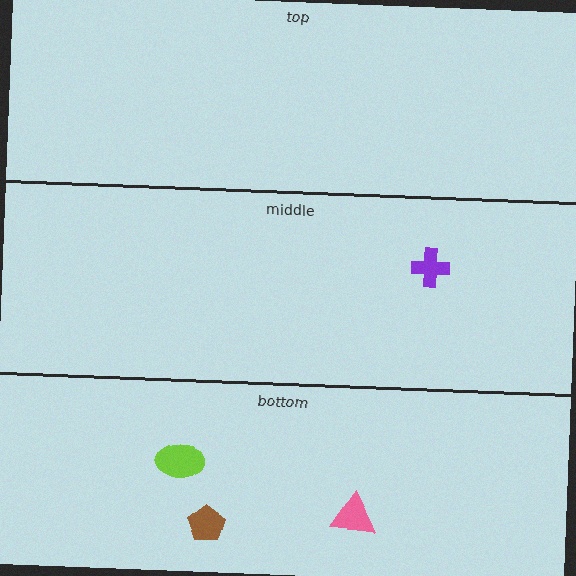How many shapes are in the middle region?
1.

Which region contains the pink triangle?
The bottom region.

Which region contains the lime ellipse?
The bottom region.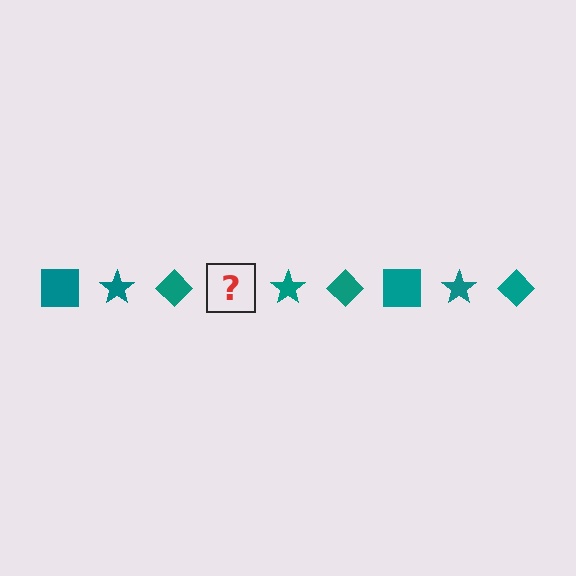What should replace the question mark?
The question mark should be replaced with a teal square.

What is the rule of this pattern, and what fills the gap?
The rule is that the pattern cycles through square, star, diamond shapes in teal. The gap should be filled with a teal square.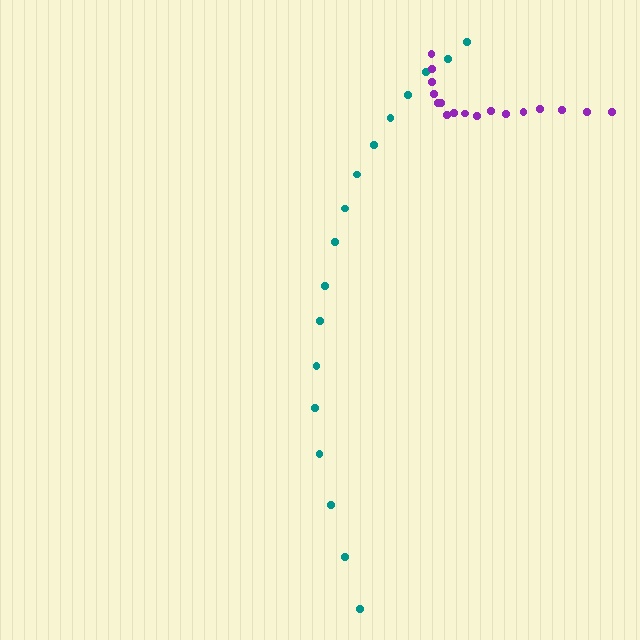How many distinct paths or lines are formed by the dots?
There are 2 distinct paths.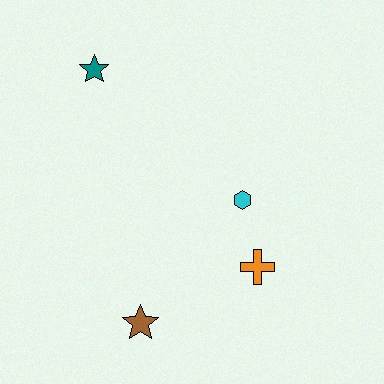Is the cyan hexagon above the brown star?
Yes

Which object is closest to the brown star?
The orange cross is closest to the brown star.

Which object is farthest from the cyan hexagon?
The teal star is farthest from the cyan hexagon.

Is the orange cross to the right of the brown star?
Yes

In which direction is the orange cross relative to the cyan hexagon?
The orange cross is below the cyan hexagon.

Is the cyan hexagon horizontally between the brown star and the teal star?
No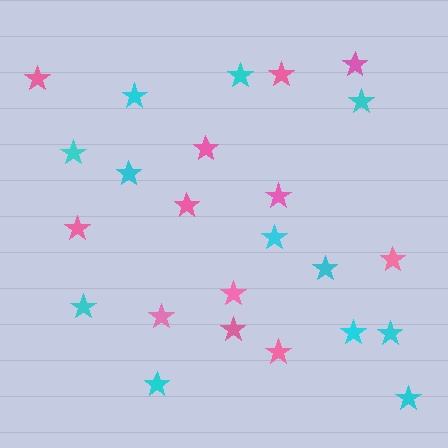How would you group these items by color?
There are 2 groups: one group of pink stars (12) and one group of cyan stars (12).